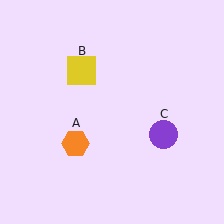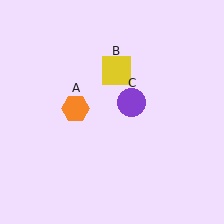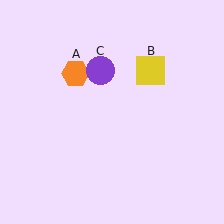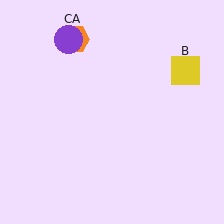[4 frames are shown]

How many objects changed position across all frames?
3 objects changed position: orange hexagon (object A), yellow square (object B), purple circle (object C).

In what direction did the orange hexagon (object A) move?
The orange hexagon (object A) moved up.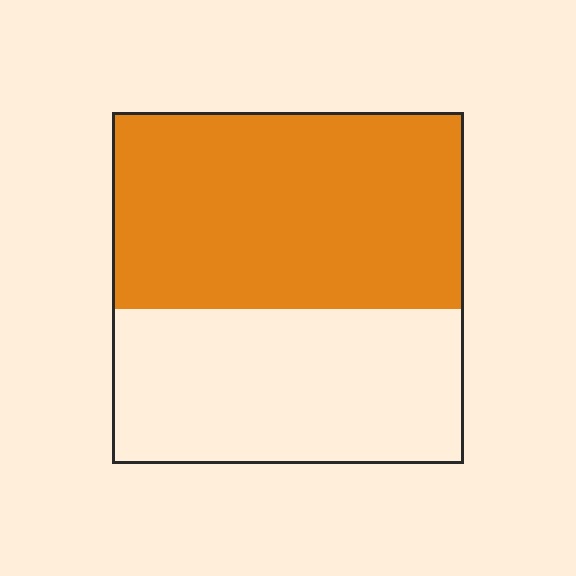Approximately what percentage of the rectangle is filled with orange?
Approximately 55%.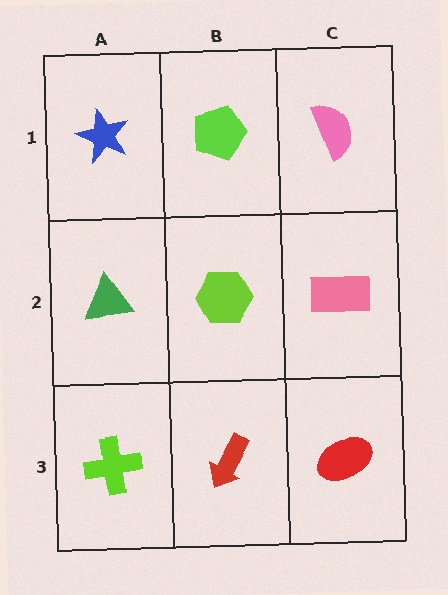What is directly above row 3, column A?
A green triangle.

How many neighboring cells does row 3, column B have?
3.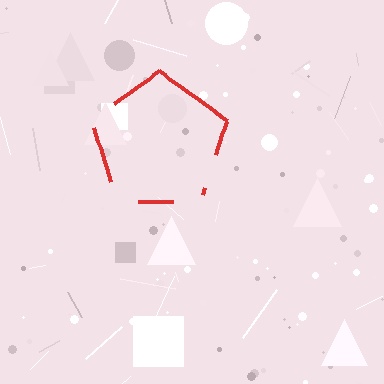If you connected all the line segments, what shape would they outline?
They would outline a pentagon.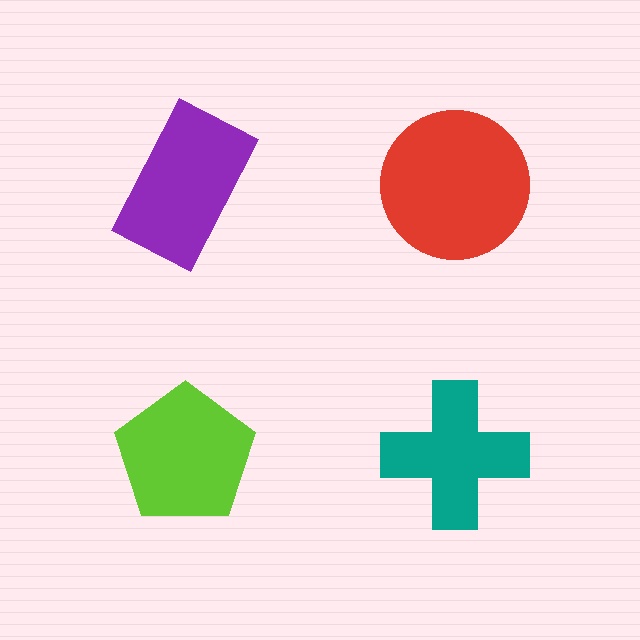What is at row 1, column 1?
A purple rectangle.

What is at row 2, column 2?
A teal cross.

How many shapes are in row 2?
2 shapes.